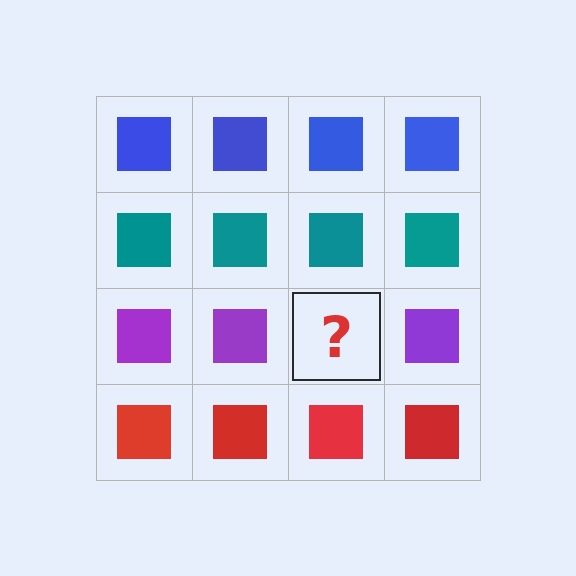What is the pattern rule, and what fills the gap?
The rule is that each row has a consistent color. The gap should be filled with a purple square.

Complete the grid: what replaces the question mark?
The question mark should be replaced with a purple square.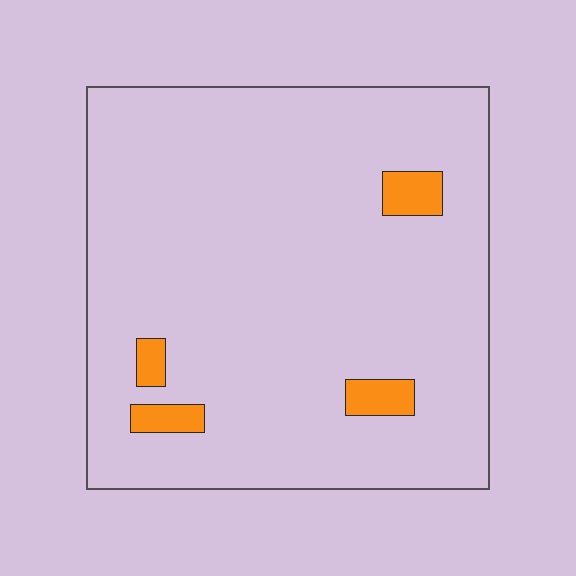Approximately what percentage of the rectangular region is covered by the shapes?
Approximately 5%.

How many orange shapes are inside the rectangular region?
4.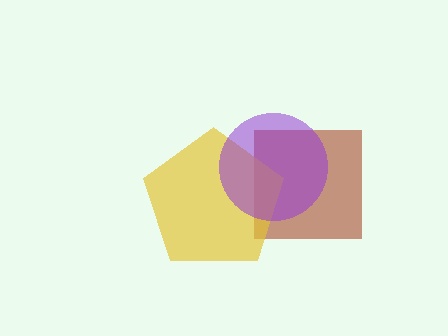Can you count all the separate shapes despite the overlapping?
Yes, there are 3 separate shapes.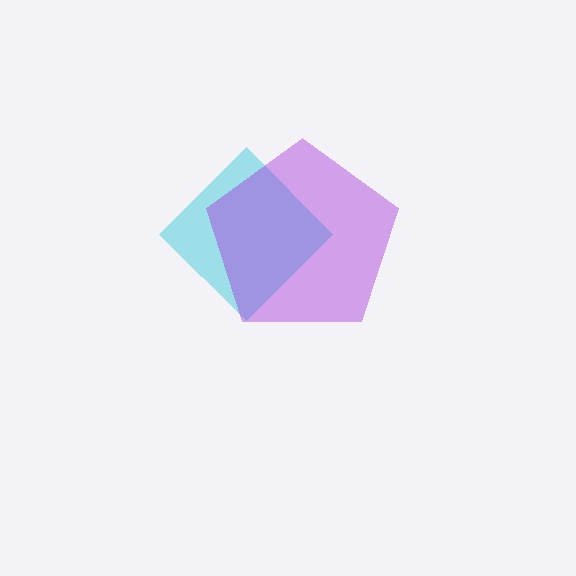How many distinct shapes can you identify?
There are 2 distinct shapes: a cyan diamond, a purple pentagon.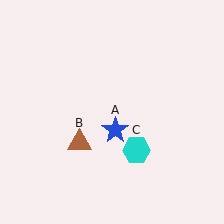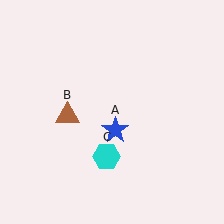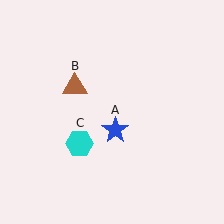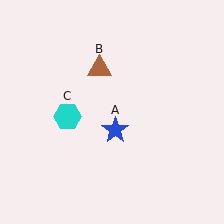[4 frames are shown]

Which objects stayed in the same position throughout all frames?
Blue star (object A) remained stationary.